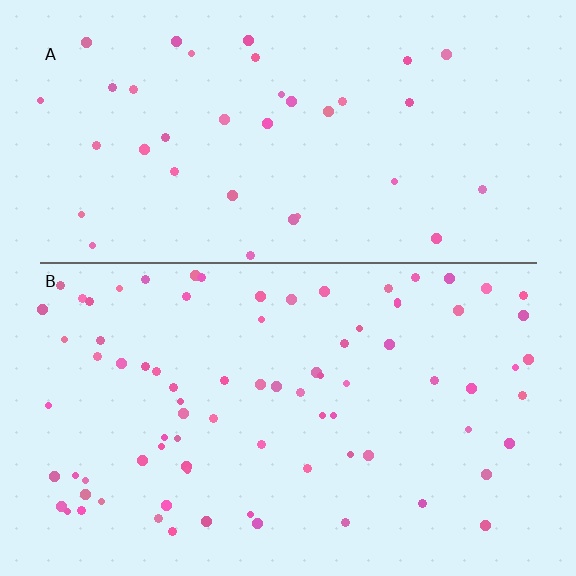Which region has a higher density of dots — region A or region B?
B (the bottom).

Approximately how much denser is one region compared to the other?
Approximately 2.2× — region B over region A.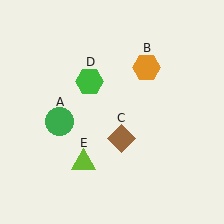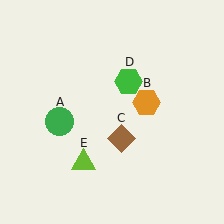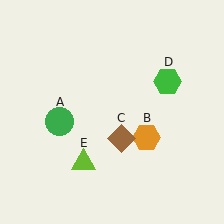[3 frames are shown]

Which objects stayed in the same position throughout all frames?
Green circle (object A) and brown diamond (object C) and lime triangle (object E) remained stationary.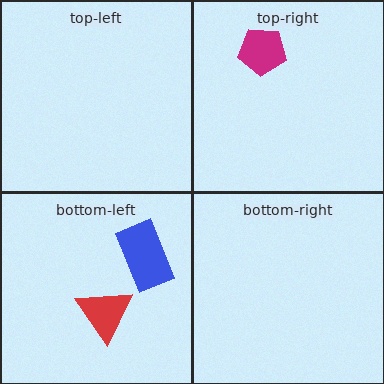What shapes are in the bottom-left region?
The red triangle, the blue rectangle.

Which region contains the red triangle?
The bottom-left region.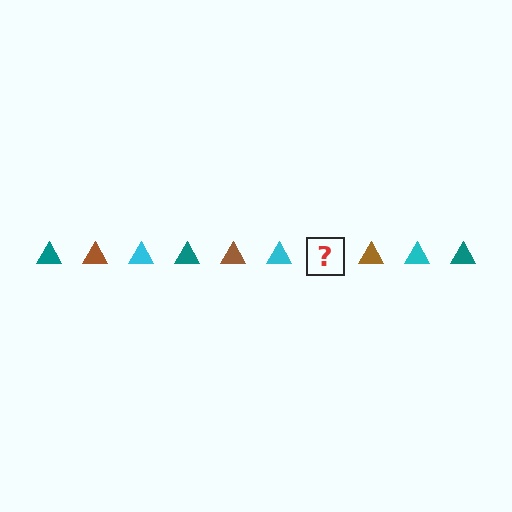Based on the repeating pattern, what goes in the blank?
The blank should be a teal triangle.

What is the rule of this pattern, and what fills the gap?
The rule is that the pattern cycles through teal, brown, cyan triangles. The gap should be filled with a teal triangle.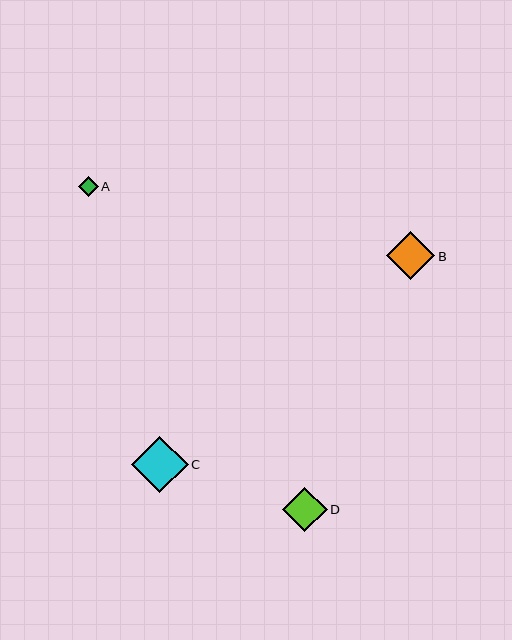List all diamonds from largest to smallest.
From largest to smallest: C, B, D, A.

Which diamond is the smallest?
Diamond A is the smallest with a size of approximately 20 pixels.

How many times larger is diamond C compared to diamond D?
Diamond C is approximately 1.3 times the size of diamond D.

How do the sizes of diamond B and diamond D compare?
Diamond B and diamond D are approximately the same size.